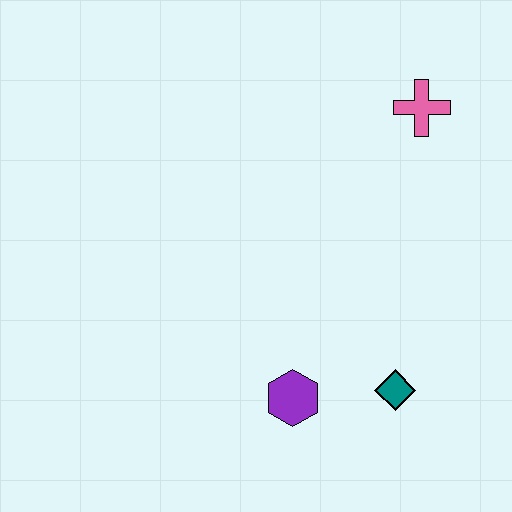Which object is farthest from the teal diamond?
The pink cross is farthest from the teal diamond.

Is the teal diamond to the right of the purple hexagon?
Yes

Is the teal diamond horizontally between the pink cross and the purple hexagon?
Yes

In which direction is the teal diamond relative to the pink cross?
The teal diamond is below the pink cross.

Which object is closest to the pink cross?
The teal diamond is closest to the pink cross.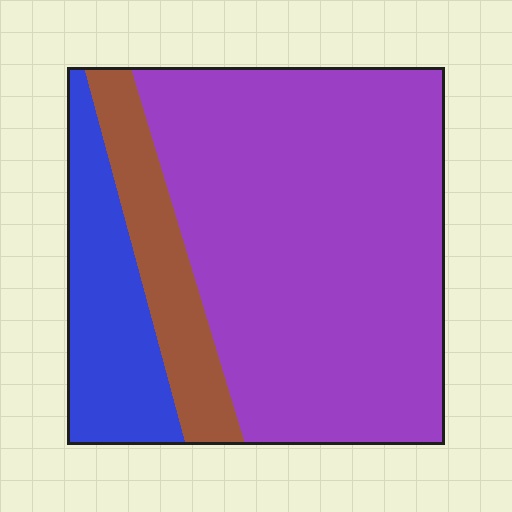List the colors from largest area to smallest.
From largest to smallest: purple, blue, brown.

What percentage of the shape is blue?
Blue takes up about one sixth (1/6) of the shape.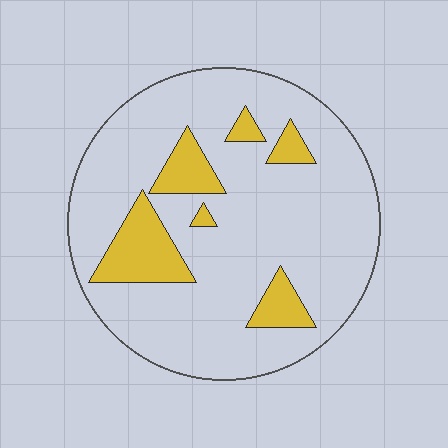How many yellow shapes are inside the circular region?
6.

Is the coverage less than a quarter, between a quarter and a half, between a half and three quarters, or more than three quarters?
Less than a quarter.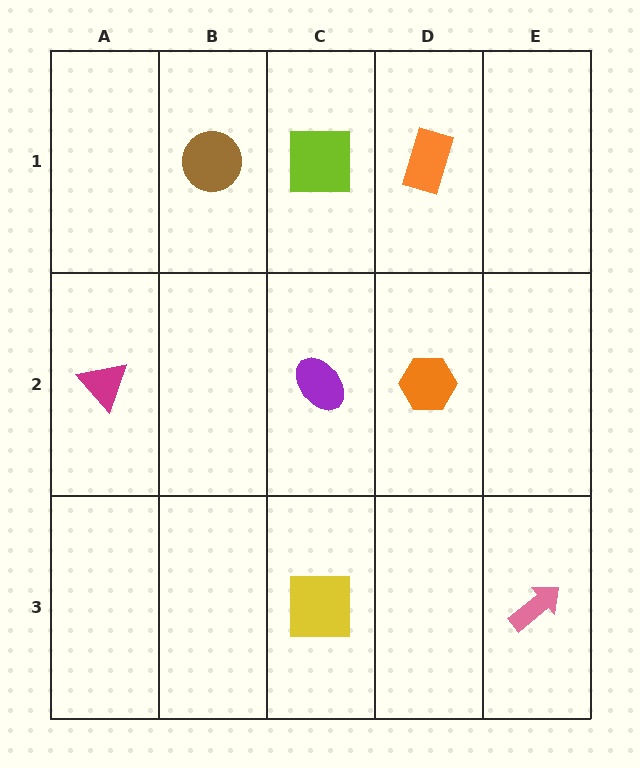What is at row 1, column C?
A lime square.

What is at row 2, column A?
A magenta triangle.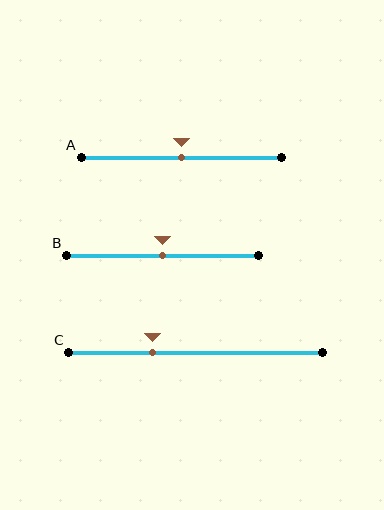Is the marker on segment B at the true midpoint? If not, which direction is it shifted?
Yes, the marker on segment B is at the true midpoint.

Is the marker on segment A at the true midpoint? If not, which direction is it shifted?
Yes, the marker on segment A is at the true midpoint.